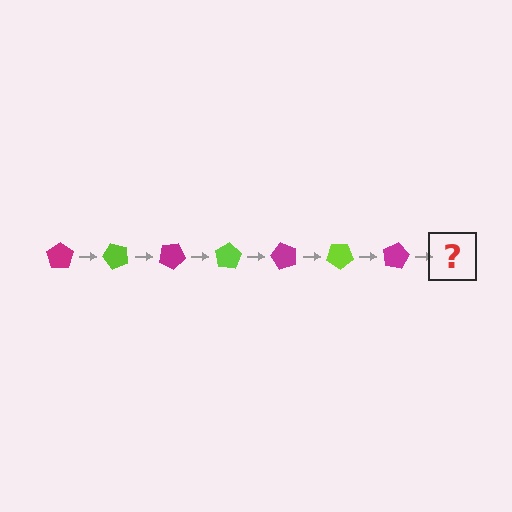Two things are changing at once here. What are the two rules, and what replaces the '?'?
The two rules are that it rotates 50 degrees each step and the color cycles through magenta and lime. The '?' should be a lime pentagon, rotated 350 degrees from the start.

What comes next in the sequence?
The next element should be a lime pentagon, rotated 350 degrees from the start.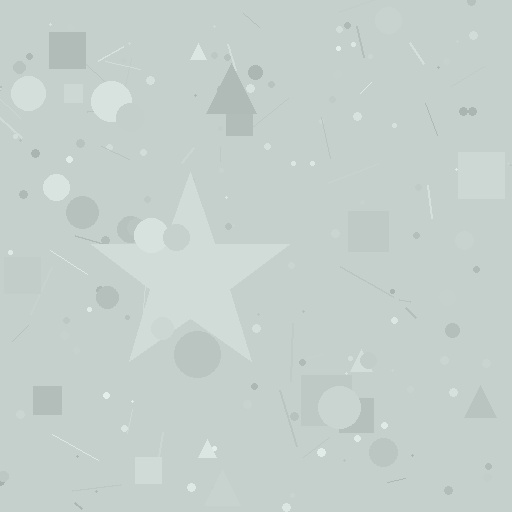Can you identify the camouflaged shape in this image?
The camouflaged shape is a star.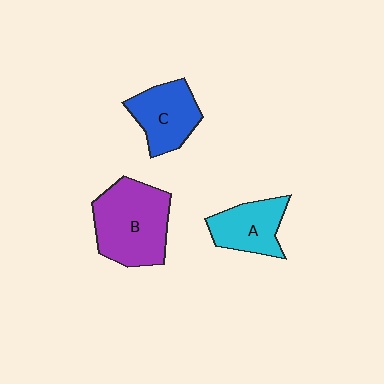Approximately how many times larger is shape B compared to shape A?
Approximately 1.6 times.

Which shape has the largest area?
Shape B (purple).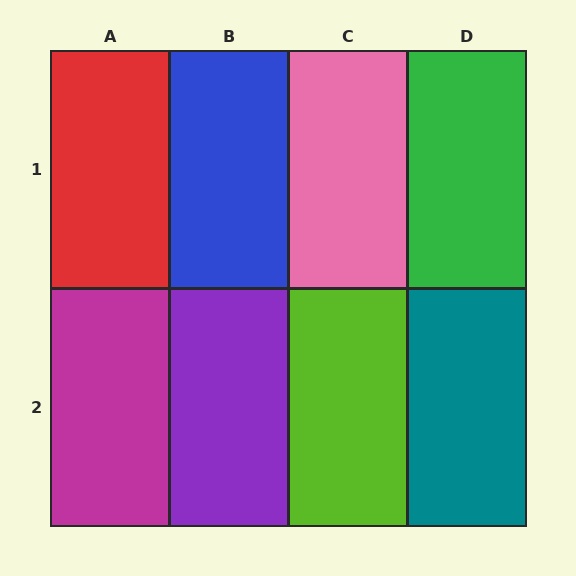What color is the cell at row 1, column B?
Blue.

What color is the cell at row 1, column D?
Green.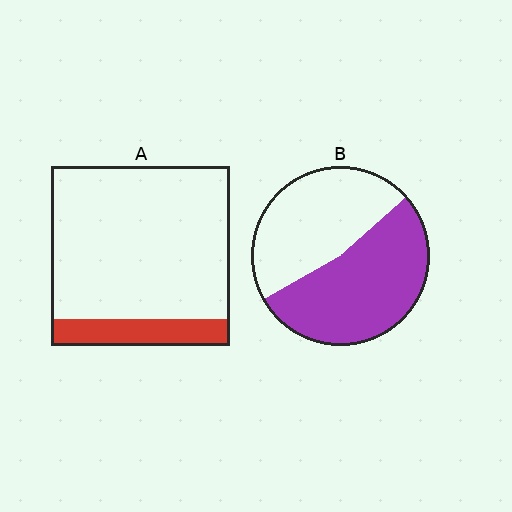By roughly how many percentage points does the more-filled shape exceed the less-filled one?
By roughly 40 percentage points (B over A).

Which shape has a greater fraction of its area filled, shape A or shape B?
Shape B.